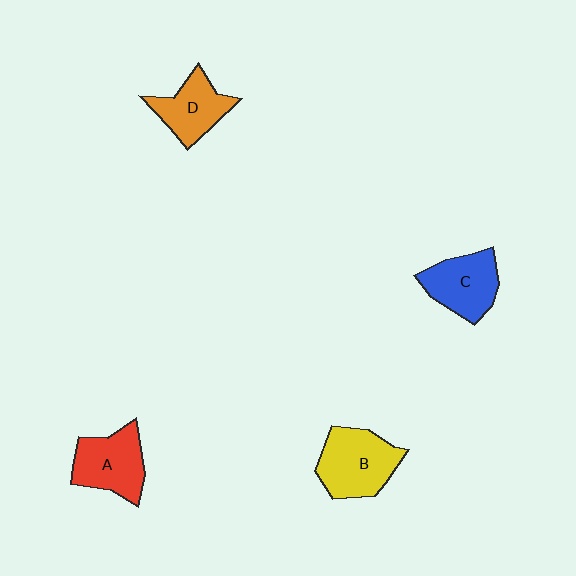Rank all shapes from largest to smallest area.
From largest to smallest: B (yellow), A (red), C (blue), D (orange).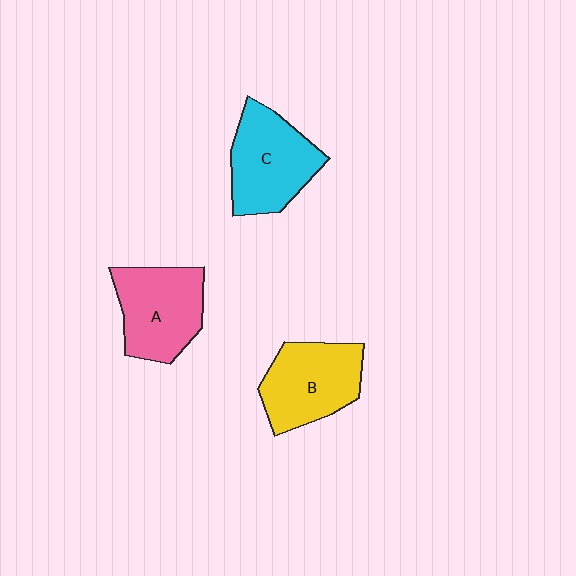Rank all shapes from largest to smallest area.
From largest to smallest: C (cyan), A (pink), B (yellow).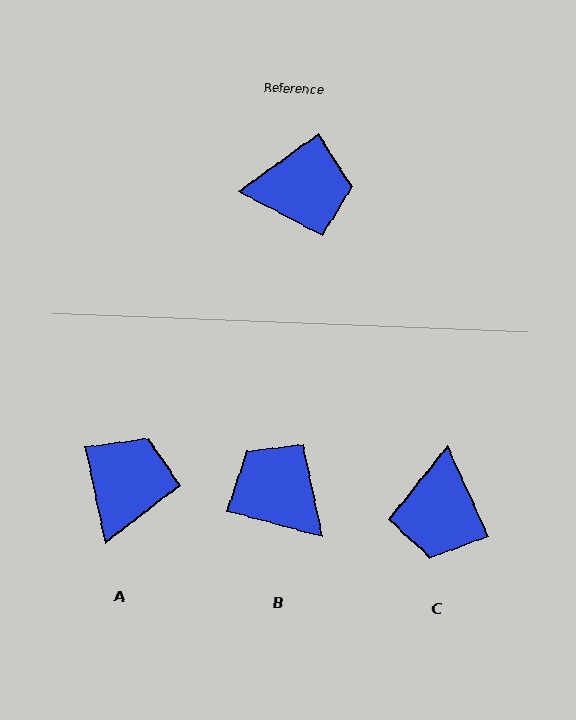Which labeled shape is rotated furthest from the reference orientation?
B, about 129 degrees away.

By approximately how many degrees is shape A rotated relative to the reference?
Approximately 66 degrees counter-clockwise.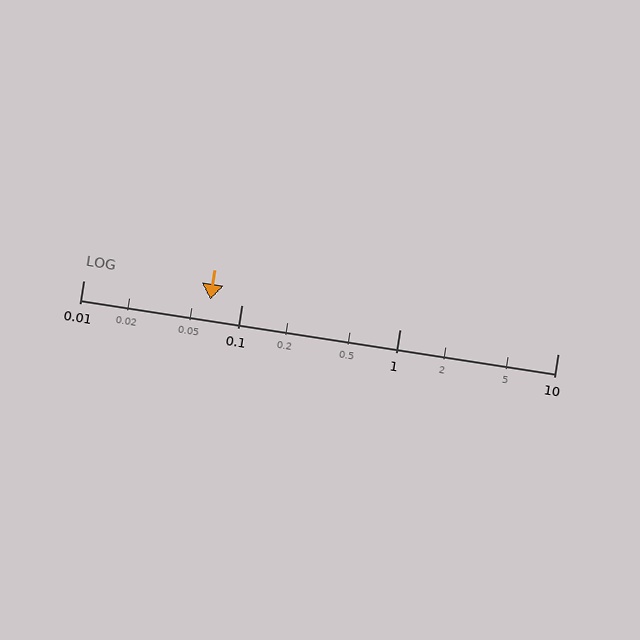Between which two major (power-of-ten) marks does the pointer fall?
The pointer is between 0.01 and 0.1.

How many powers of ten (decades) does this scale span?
The scale spans 3 decades, from 0.01 to 10.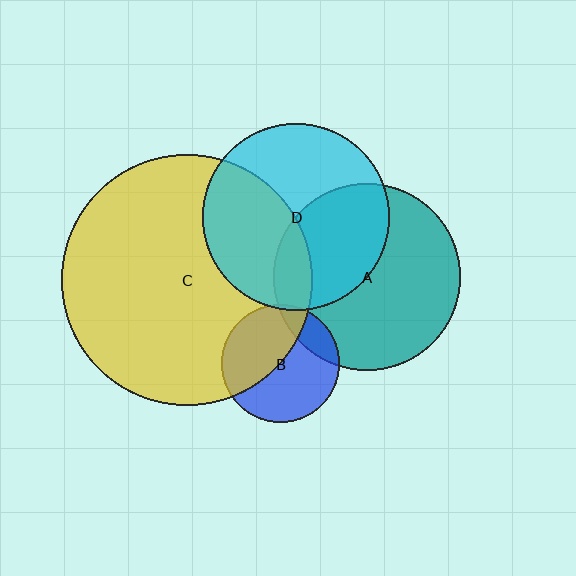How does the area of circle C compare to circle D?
Approximately 1.8 times.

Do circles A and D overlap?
Yes.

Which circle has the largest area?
Circle C (yellow).